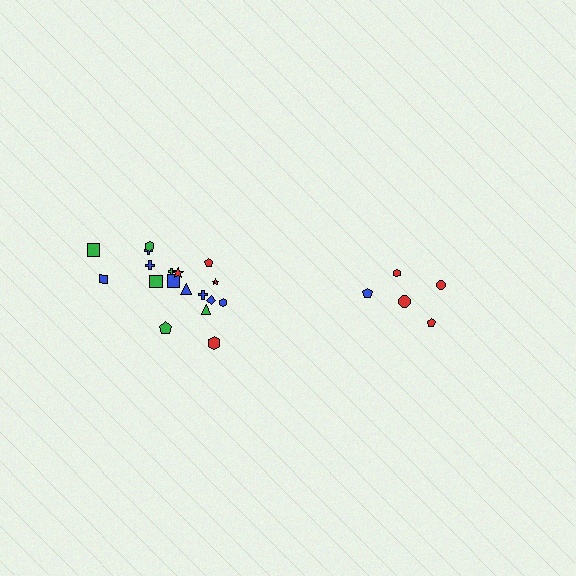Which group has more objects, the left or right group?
The left group.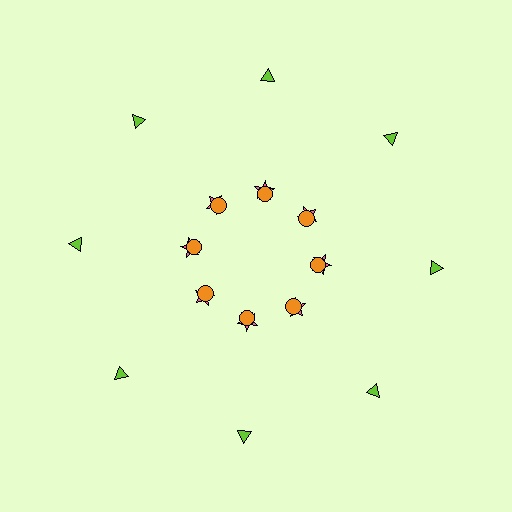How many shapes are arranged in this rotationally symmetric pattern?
There are 24 shapes, arranged in 8 groups of 3.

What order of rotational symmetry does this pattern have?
This pattern has 8-fold rotational symmetry.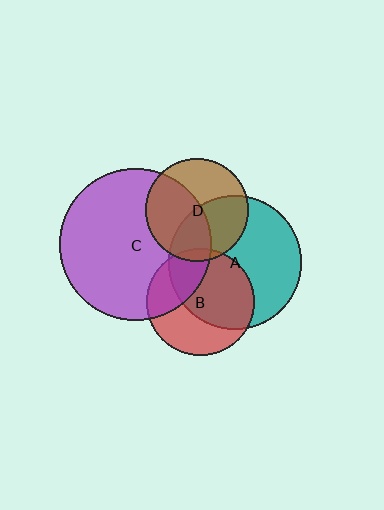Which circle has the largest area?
Circle C (purple).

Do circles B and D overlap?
Yes.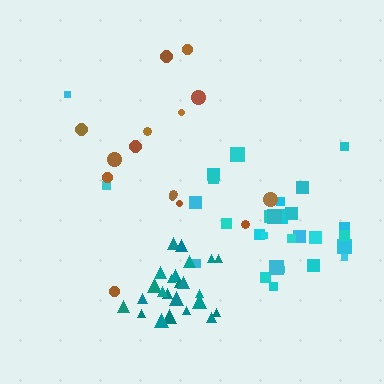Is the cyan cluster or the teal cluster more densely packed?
Teal.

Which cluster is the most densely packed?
Teal.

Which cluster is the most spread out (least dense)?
Brown.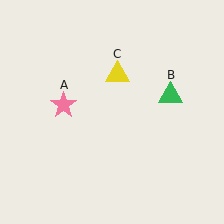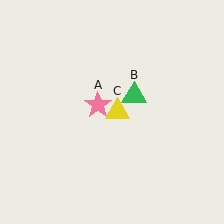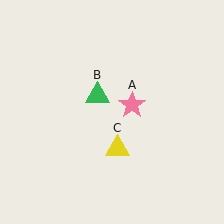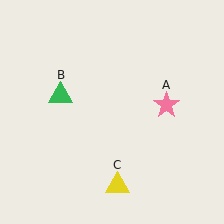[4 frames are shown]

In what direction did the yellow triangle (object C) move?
The yellow triangle (object C) moved down.